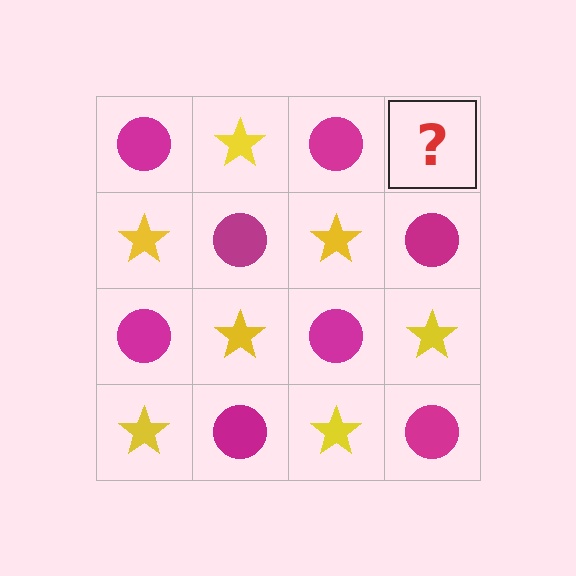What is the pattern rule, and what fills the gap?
The rule is that it alternates magenta circle and yellow star in a checkerboard pattern. The gap should be filled with a yellow star.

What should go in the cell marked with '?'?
The missing cell should contain a yellow star.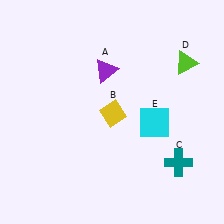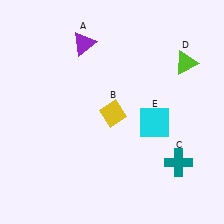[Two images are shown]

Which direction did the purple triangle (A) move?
The purple triangle (A) moved up.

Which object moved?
The purple triangle (A) moved up.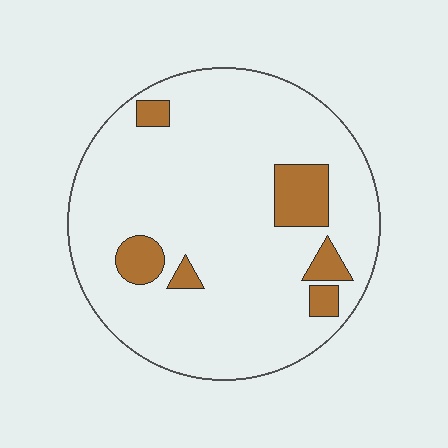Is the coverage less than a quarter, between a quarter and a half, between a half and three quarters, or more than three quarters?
Less than a quarter.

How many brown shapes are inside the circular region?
6.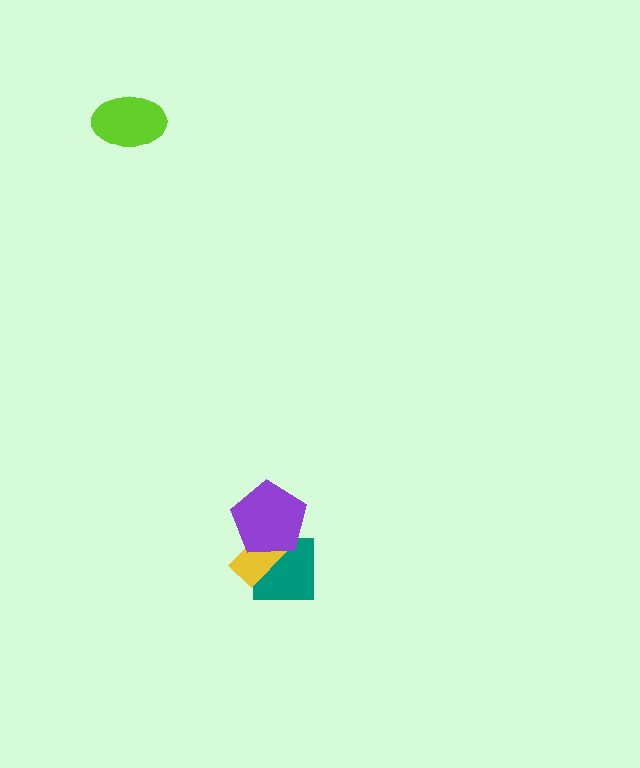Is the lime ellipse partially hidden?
No, no other shape covers it.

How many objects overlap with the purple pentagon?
2 objects overlap with the purple pentagon.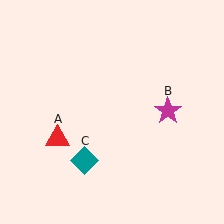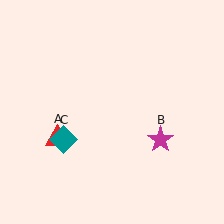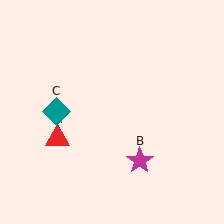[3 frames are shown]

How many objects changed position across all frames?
2 objects changed position: magenta star (object B), teal diamond (object C).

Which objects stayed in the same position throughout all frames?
Red triangle (object A) remained stationary.